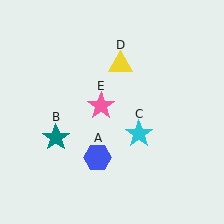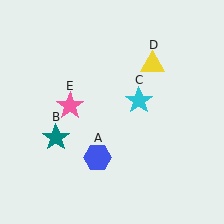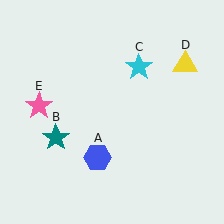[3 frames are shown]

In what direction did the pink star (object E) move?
The pink star (object E) moved left.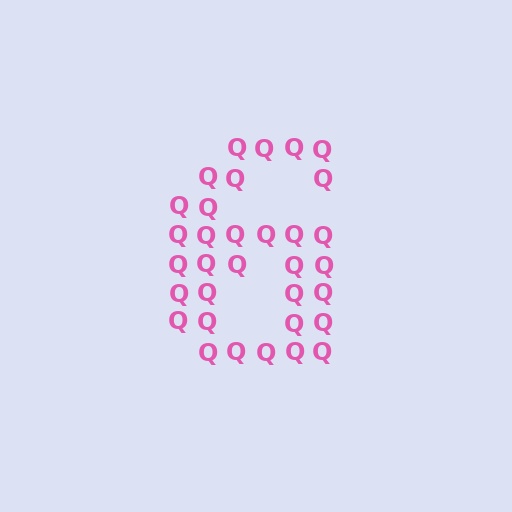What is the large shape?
The large shape is the digit 6.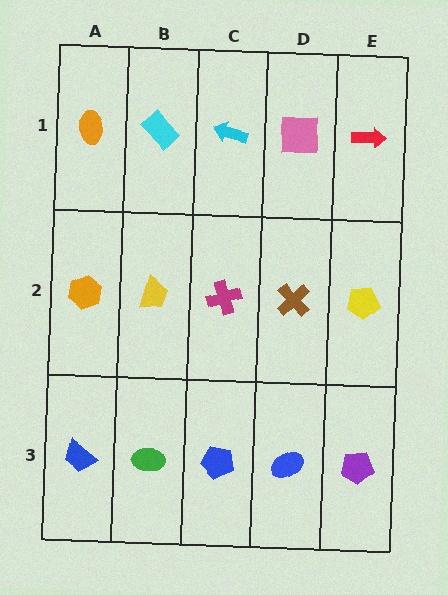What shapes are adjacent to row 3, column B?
A yellow trapezoid (row 2, column B), a blue trapezoid (row 3, column A), a blue pentagon (row 3, column C).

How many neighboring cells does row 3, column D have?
3.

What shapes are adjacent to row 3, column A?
An orange hexagon (row 2, column A), a green ellipse (row 3, column B).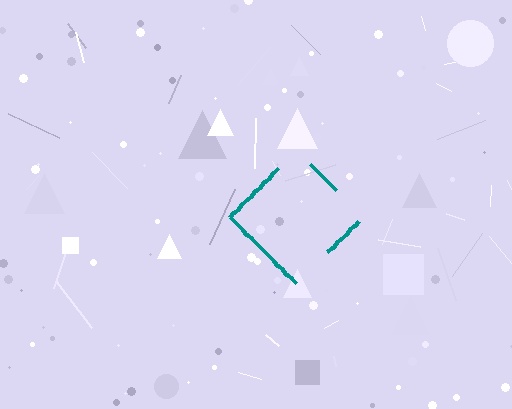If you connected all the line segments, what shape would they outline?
They would outline a diamond.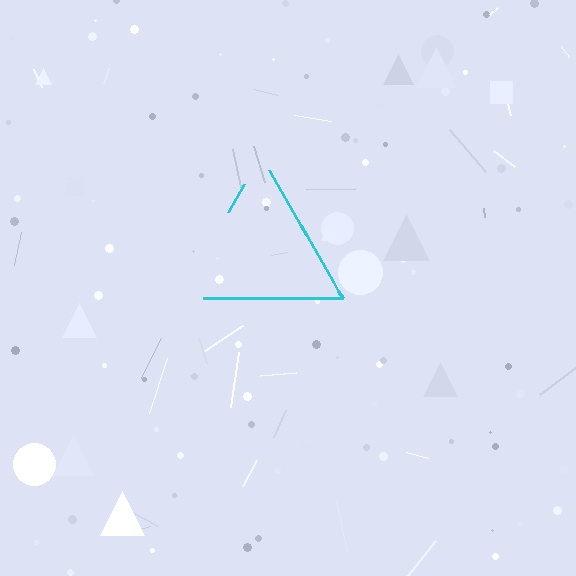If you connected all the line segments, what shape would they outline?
They would outline a triangle.